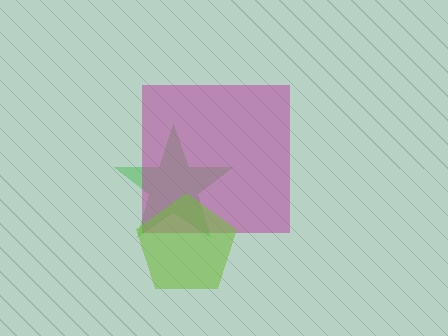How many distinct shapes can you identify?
There are 3 distinct shapes: a green star, a magenta square, a lime pentagon.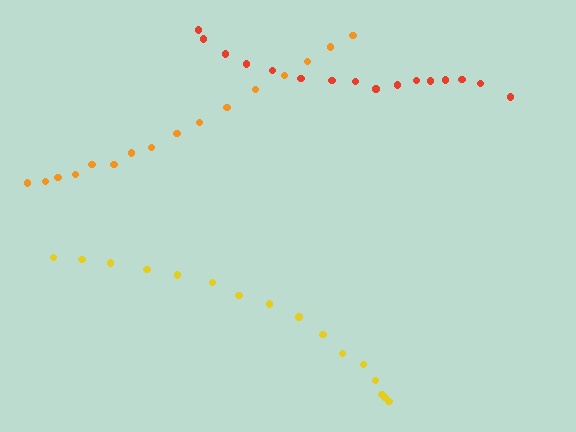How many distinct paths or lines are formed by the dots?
There are 3 distinct paths.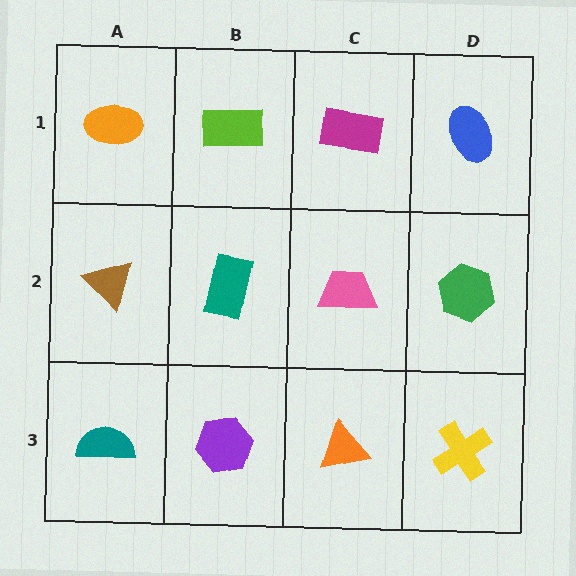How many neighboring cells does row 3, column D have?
2.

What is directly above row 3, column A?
A brown triangle.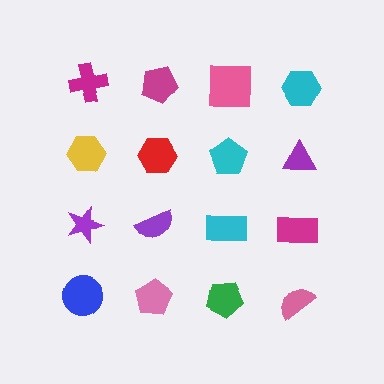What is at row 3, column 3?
A cyan rectangle.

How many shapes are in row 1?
4 shapes.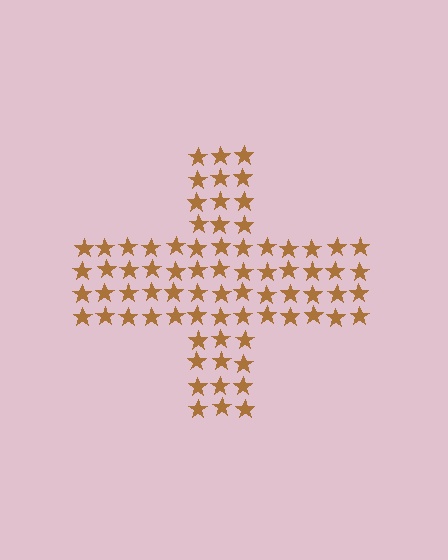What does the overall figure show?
The overall figure shows a cross.